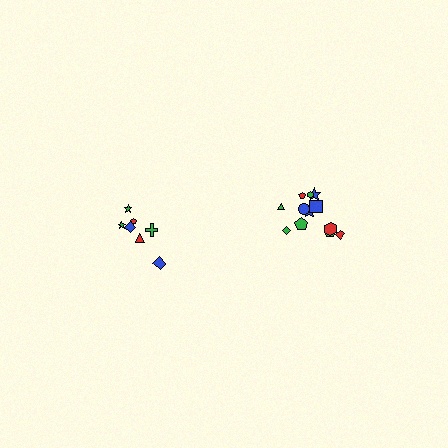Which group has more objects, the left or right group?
The right group.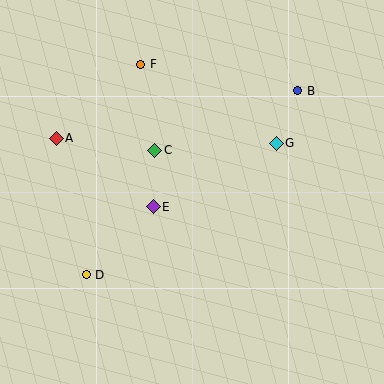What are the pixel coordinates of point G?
Point G is at (276, 143).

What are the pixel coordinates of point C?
Point C is at (155, 150).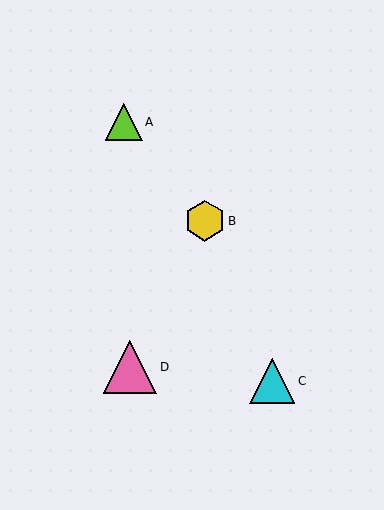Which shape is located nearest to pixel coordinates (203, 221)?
The yellow hexagon (labeled B) at (205, 221) is nearest to that location.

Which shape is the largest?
The pink triangle (labeled D) is the largest.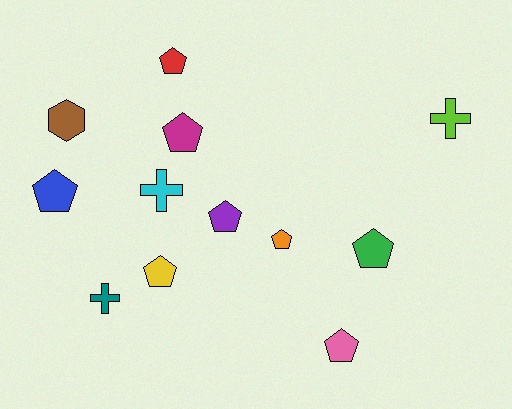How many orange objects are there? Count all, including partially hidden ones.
There is 1 orange object.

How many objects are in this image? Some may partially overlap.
There are 12 objects.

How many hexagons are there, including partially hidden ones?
There is 1 hexagon.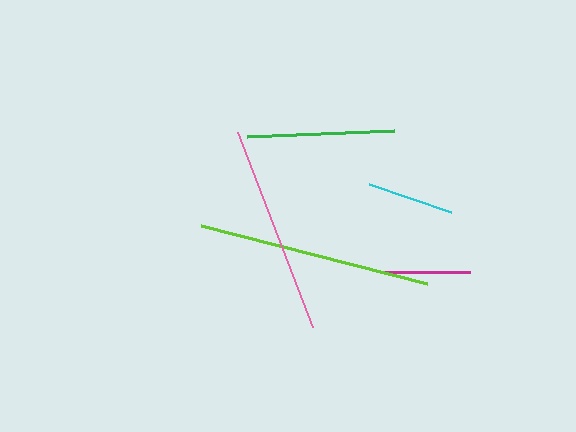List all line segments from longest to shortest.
From longest to shortest: lime, pink, green, cyan, magenta.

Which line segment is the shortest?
The magenta line is the shortest at approximately 86 pixels.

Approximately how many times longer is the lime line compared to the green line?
The lime line is approximately 1.6 times the length of the green line.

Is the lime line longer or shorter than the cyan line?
The lime line is longer than the cyan line.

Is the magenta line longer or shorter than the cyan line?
The cyan line is longer than the magenta line.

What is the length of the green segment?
The green segment is approximately 148 pixels long.